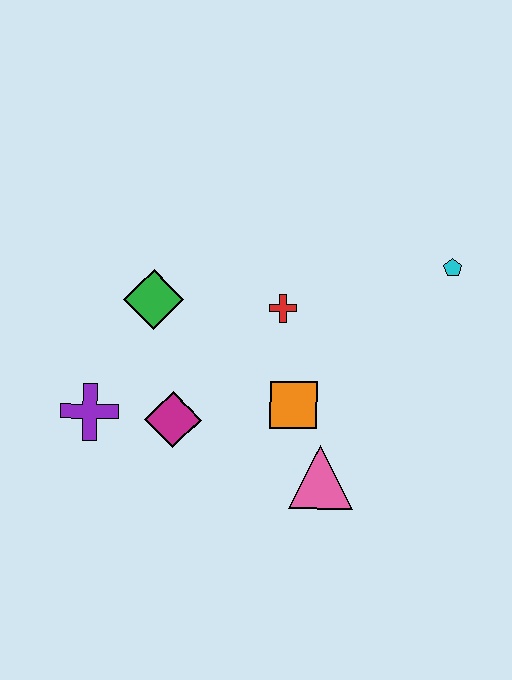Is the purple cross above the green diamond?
No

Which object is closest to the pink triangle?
The orange square is closest to the pink triangle.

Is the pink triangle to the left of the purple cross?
No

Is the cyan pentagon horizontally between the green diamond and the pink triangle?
No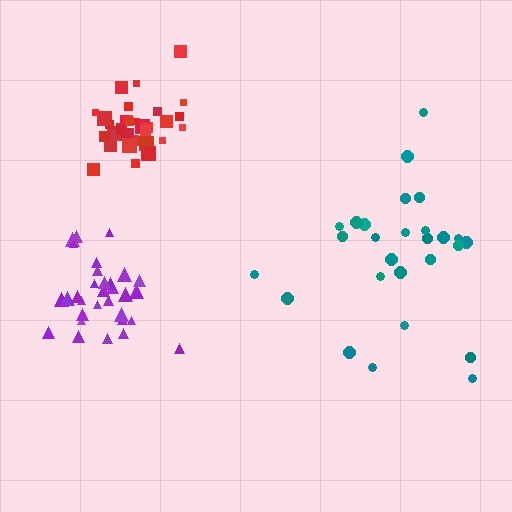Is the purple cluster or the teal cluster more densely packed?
Purple.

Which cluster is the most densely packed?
Red.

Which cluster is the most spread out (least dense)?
Teal.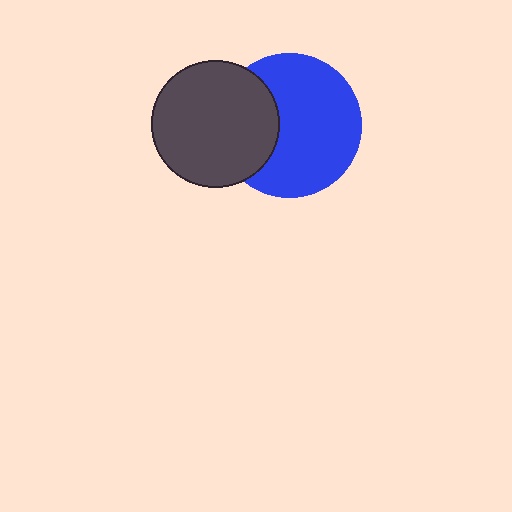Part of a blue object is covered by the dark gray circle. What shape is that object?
It is a circle.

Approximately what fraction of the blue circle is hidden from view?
Roughly 31% of the blue circle is hidden behind the dark gray circle.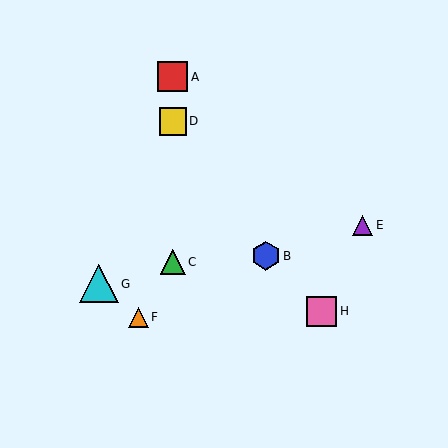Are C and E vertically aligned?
No, C is at x≈173 and E is at x≈363.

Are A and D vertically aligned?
Yes, both are at x≈173.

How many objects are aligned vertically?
3 objects (A, C, D) are aligned vertically.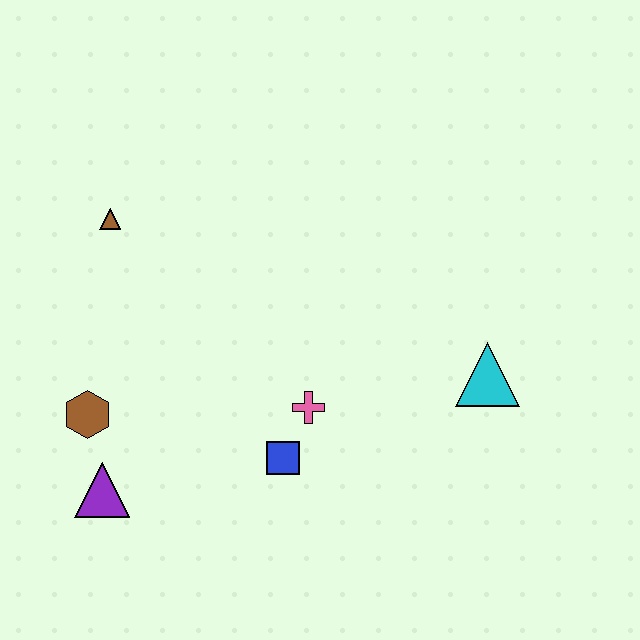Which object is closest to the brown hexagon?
The purple triangle is closest to the brown hexagon.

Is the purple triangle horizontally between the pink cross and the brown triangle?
No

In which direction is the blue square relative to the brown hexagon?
The blue square is to the right of the brown hexagon.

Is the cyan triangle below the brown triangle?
Yes